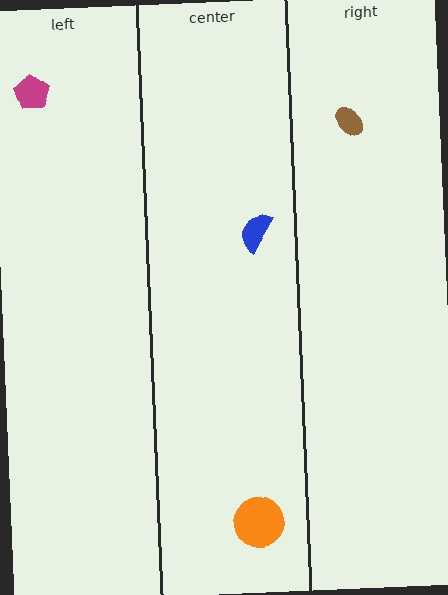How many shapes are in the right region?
1.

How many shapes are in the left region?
1.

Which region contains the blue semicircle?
The center region.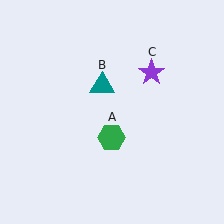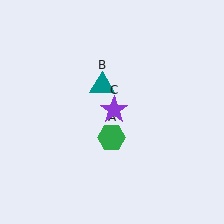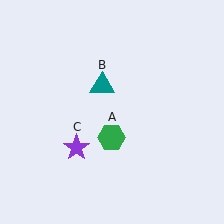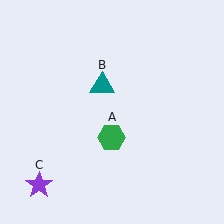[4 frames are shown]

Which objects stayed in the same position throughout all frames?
Green hexagon (object A) and teal triangle (object B) remained stationary.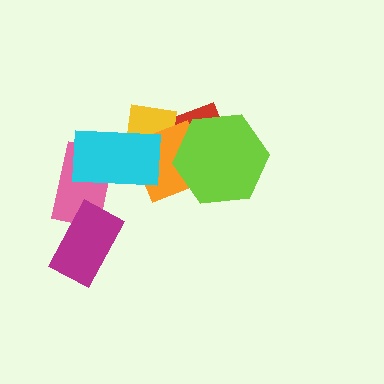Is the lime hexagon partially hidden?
No, no other shape covers it.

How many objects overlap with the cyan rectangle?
3 objects overlap with the cyan rectangle.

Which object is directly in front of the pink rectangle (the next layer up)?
The magenta rectangle is directly in front of the pink rectangle.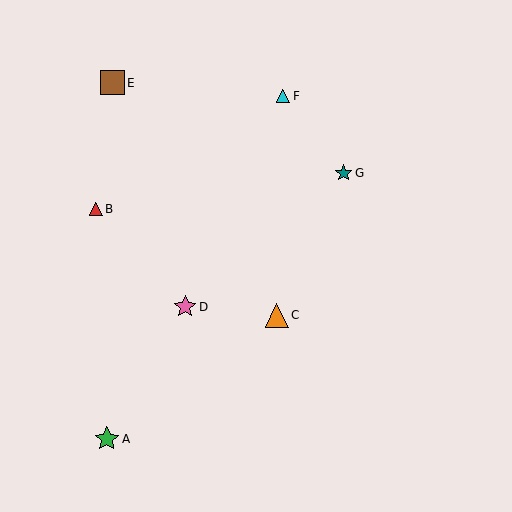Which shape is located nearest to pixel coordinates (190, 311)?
The pink star (labeled D) at (185, 307) is nearest to that location.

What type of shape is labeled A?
Shape A is a green star.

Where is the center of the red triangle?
The center of the red triangle is at (96, 209).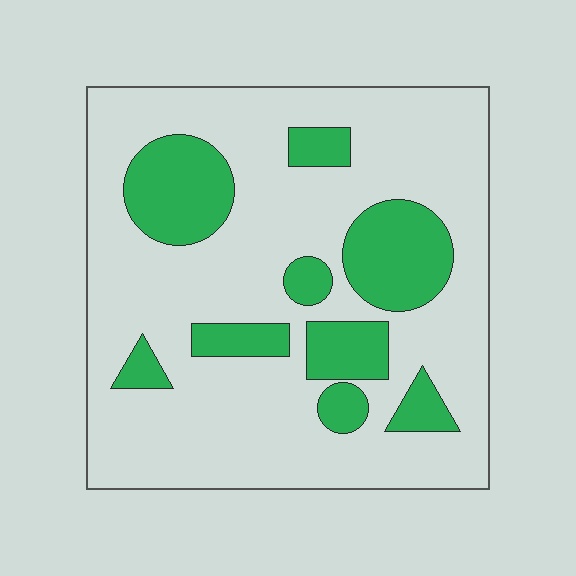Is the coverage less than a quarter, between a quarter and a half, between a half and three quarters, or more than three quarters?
Less than a quarter.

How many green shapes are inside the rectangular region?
9.